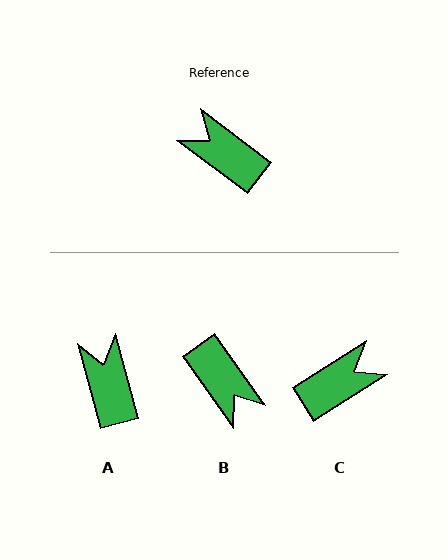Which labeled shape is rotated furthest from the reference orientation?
B, about 163 degrees away.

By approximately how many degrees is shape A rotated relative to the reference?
Approximately 38 degrees clockwise.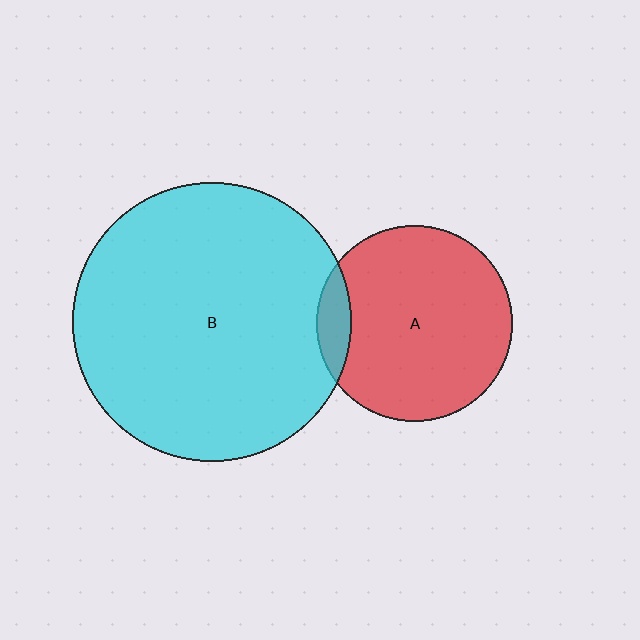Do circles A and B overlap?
Yes.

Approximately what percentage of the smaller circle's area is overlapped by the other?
Approximately 10%.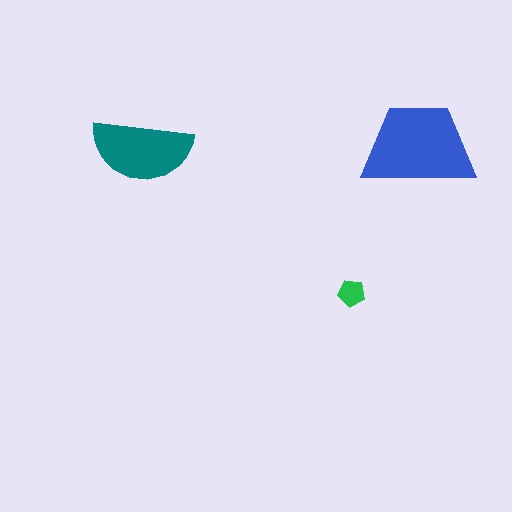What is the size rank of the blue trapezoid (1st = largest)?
1st.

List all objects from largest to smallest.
The blue trapezoid, the teal semicircle, the green pentagon.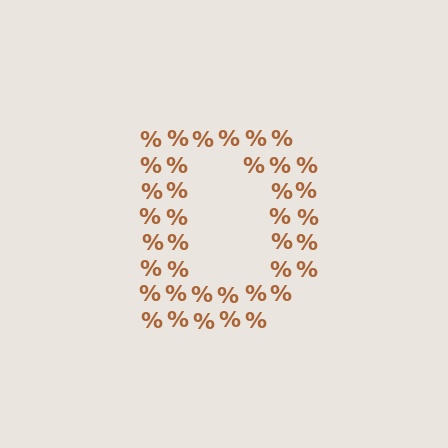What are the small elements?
The small elements are percent signs.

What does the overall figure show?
The overall figure shows the letter D.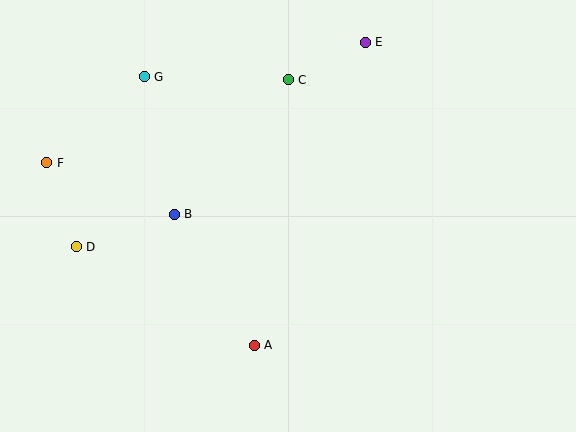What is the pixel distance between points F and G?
The distance between F and G is 130 pixels.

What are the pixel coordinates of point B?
Point B is at (174, 214).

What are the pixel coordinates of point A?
Point A is at (254, 345).